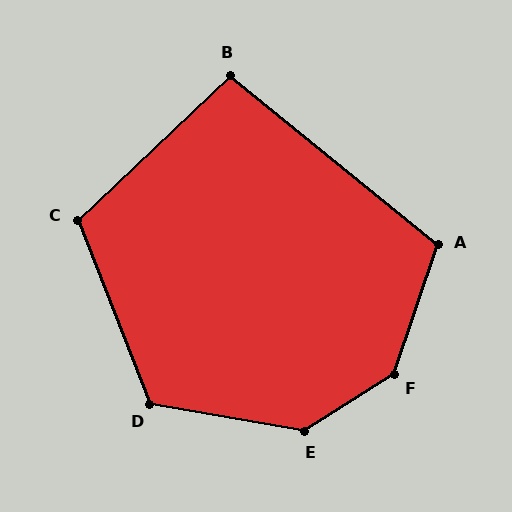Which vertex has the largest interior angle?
F, at approximately 141 degrees.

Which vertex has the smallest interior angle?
B, at approximately 98 degrees.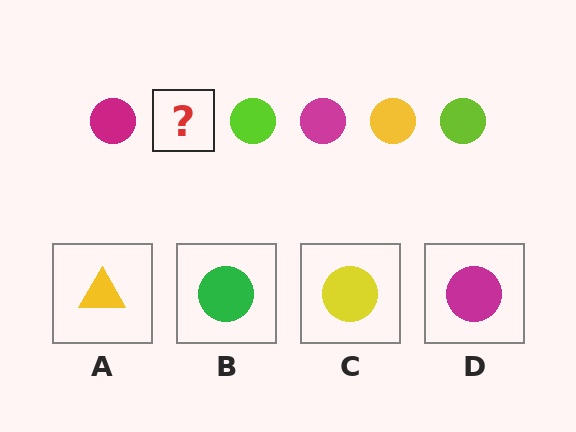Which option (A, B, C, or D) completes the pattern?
C.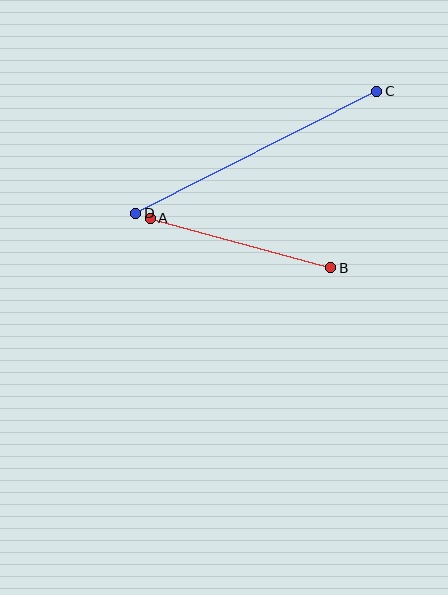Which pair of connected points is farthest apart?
Points C and D are farthest apart.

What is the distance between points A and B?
The distance is approximately 187 pixels.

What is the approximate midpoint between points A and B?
The midpoint is at approximately (240, 243) pixels.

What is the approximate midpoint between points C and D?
The midpoint is at approximately (256, 152) pixels.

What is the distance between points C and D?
The distance is approximately 270 pixels.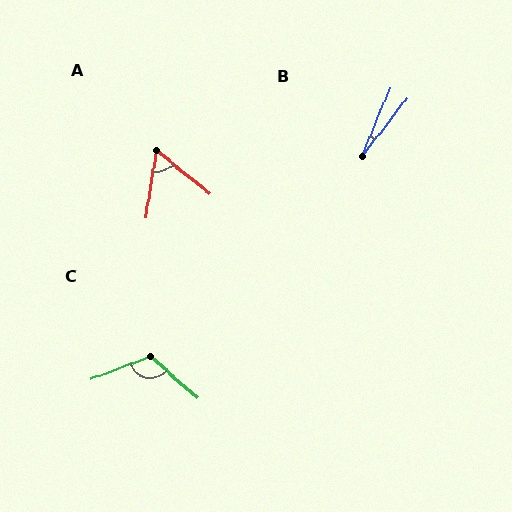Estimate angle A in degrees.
Approximately 60 degrees.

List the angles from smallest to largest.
B (15°), A (60°), C (117°).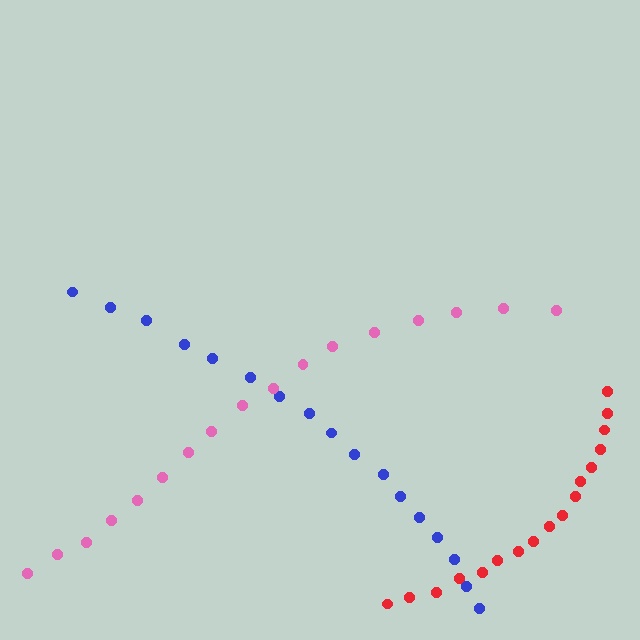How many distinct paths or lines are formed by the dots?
There are 3 distinct paths.